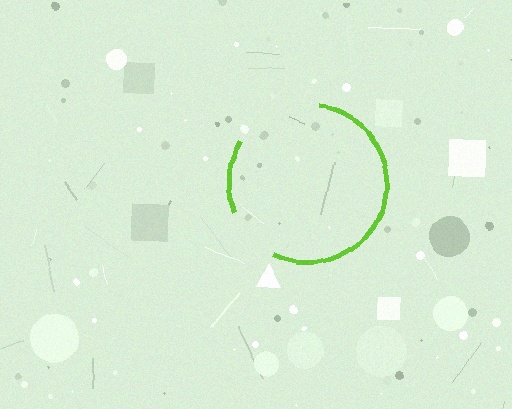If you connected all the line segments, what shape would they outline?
They would outline a circle.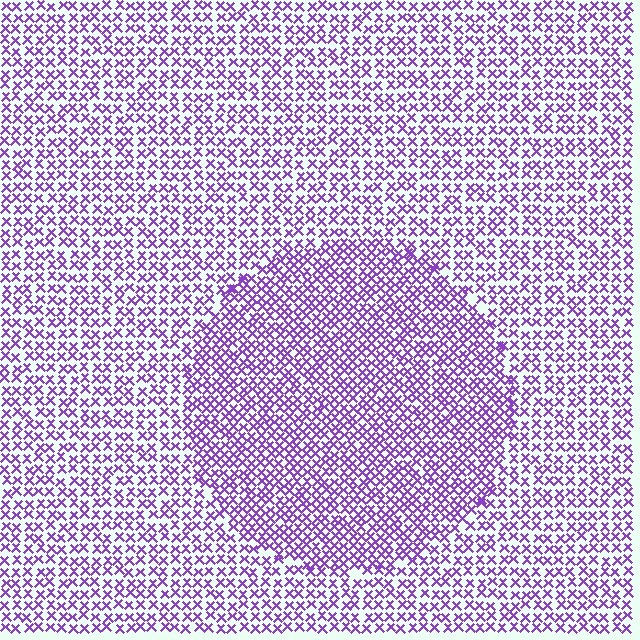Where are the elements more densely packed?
The elements are more densely packed inside the circle boundary.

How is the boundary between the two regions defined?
The boundary is defined by a change in element density (approximately 1.5x ratio). All elements are the same color, size, and shape.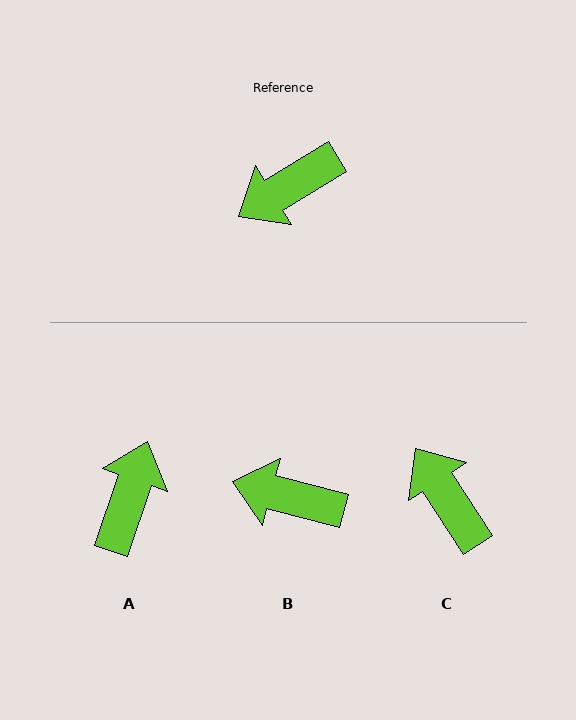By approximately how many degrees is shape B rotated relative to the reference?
Approximately 46 degrees clockwise.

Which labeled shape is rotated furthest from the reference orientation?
A, about 140 degrees away.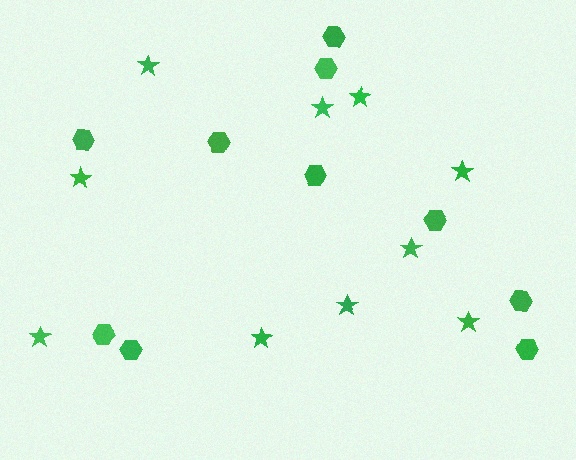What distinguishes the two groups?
There are 2 groups: one group of stars (10) and one group of hexagons (10).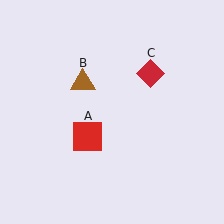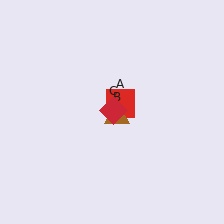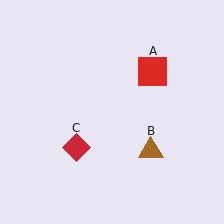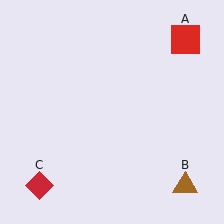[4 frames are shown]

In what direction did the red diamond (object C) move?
The red diamond (object C) moved down and to the left.